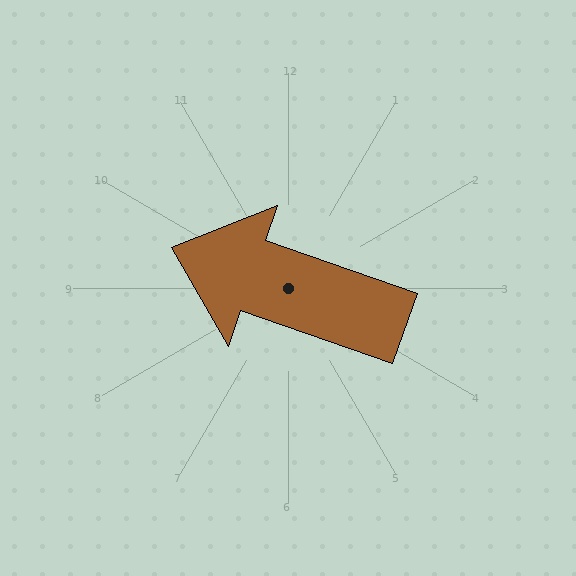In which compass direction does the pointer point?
West.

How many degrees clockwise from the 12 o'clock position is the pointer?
Approximately 289 degrees.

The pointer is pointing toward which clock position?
Roughly 10 o'clock.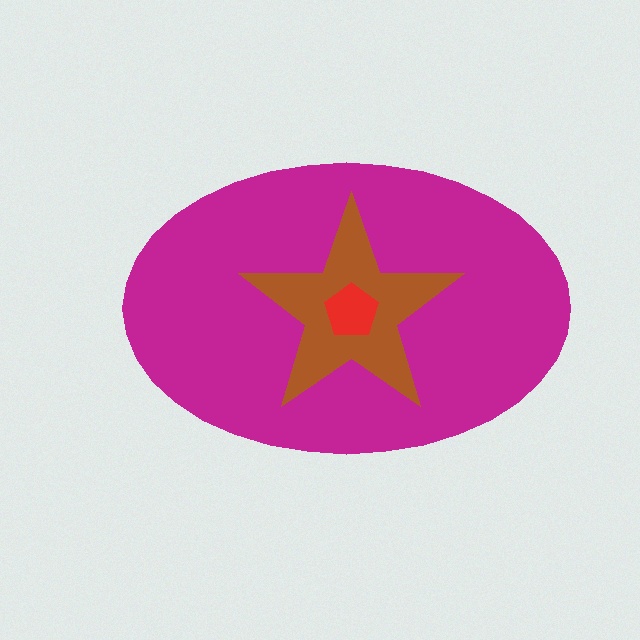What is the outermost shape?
The magenta ellipse.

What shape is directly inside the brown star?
The red pentagon.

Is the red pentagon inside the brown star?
Yes.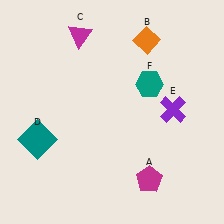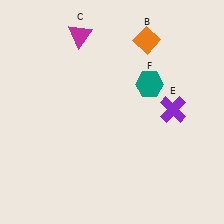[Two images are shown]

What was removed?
The teal square (D), the magenta pentagon (A) were removed in Image 2.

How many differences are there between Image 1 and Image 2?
There are 2 differences between the two images.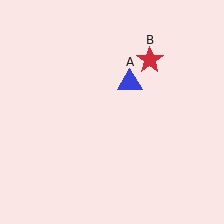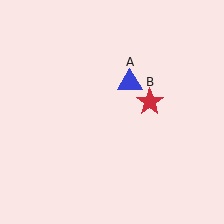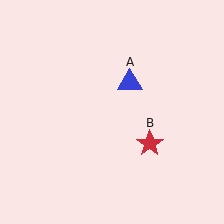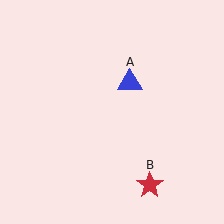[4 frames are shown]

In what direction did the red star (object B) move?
The red star (object B) moved down.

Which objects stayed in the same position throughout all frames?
Blue triangle (object A) remained stationary.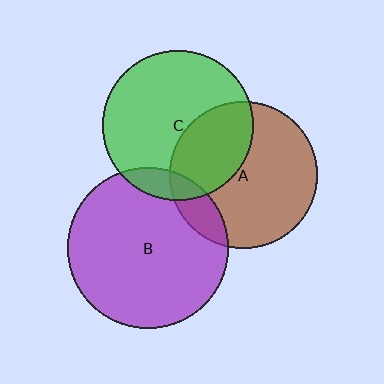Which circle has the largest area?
Circle B (purple).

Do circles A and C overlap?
Yes.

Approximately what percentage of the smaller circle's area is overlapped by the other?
Approximately 35%.